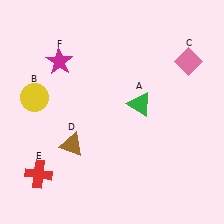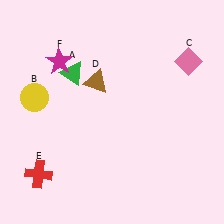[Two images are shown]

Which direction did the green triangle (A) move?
The green triangle (A) moved left.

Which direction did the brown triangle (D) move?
The brown triangle (D) moved up.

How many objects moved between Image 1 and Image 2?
2 objects moved between the two images.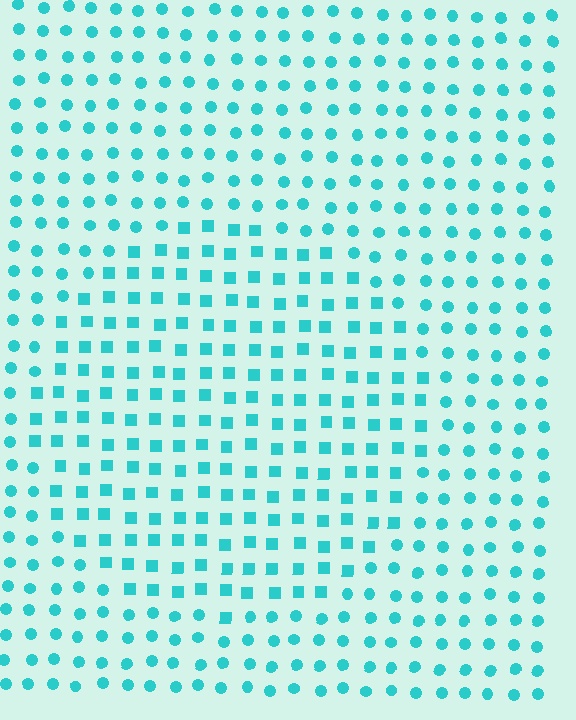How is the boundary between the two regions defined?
The boundary is defined by a change in element shape: squares inside vs. circles outside. All elements share the same color and spacing.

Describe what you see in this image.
The image is filled with small cyan elements arranged in a uniform grid. A circle-shaped region contains squares, while the surrounding area contains circles. The boundary is defined purely by the change in element shape.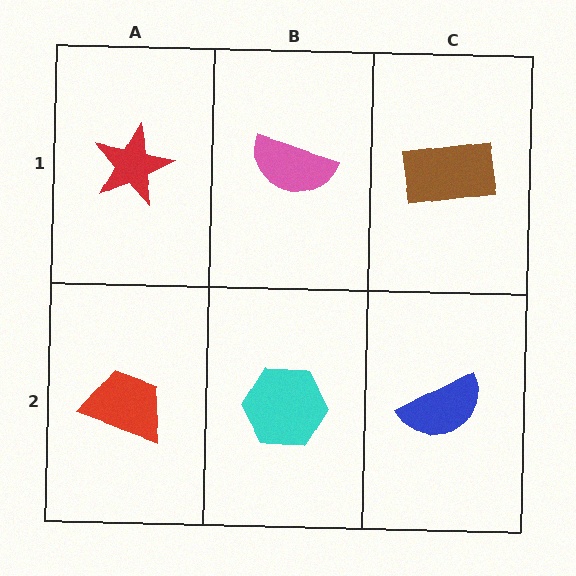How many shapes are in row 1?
3 shapes.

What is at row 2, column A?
A red trapezoid.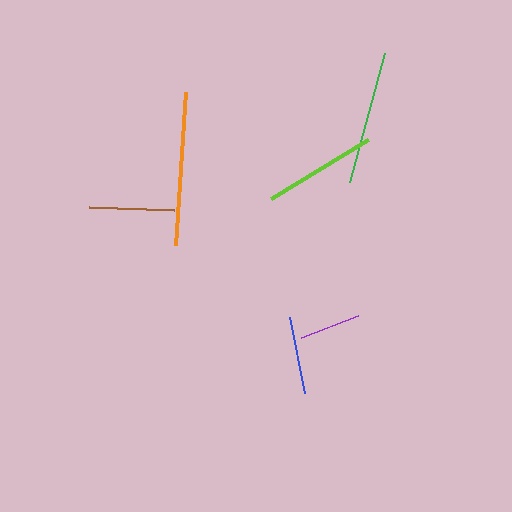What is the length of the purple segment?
The purple segment is approximately 61 pixels long.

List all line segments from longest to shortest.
From longest to shortest: orange, green, lime, brown, blue, purple.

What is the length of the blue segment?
The blue segment is approximately 77 pixels long.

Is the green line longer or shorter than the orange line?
The orange line is longer than the green line.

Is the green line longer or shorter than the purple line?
The green line is longer than the purple line.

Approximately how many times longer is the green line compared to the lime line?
The green line is approximately 1.2 times the length of the lime line.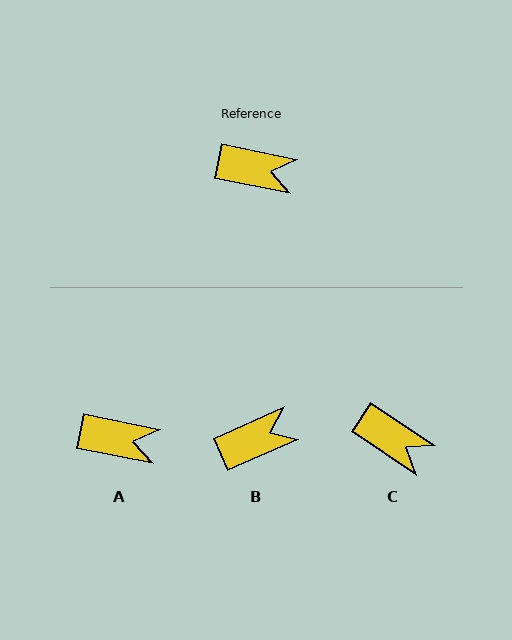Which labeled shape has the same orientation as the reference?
A.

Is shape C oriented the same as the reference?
No, it is off by about 22 degrees.